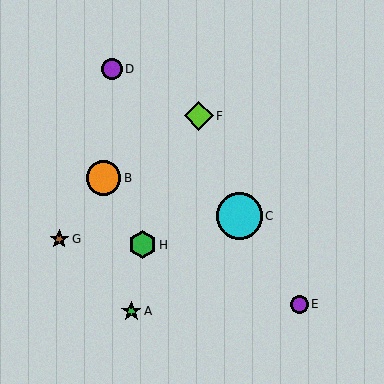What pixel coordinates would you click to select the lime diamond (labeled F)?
Click at (199, 116) to select the lime diamond F.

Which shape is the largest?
The cyan circle (labeled C) is the largest.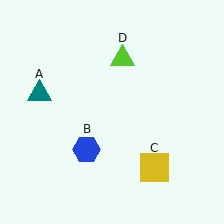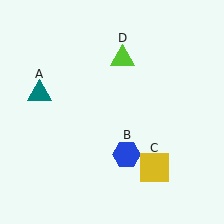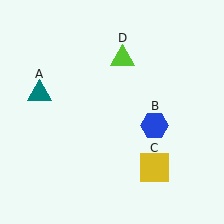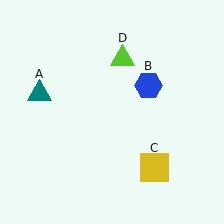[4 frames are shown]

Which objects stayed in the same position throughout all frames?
Teal triangle (object A) and yellow square (object C) and lime triangle (object D) remained stationary.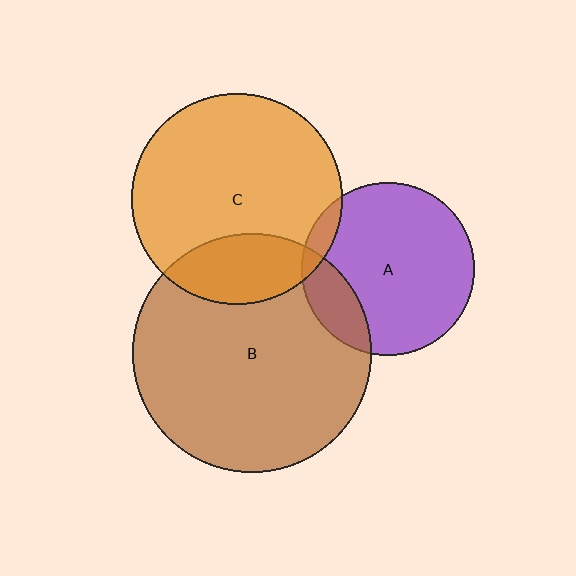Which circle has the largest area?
Circle B (brown).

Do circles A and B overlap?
Yes.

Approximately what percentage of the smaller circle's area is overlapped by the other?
Approximately 15%.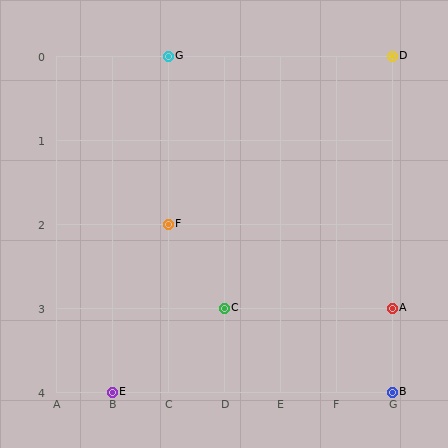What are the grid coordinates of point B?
Point B is at grid coordinates (G, 4).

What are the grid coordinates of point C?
Point C is at grid coordinates (D, 3).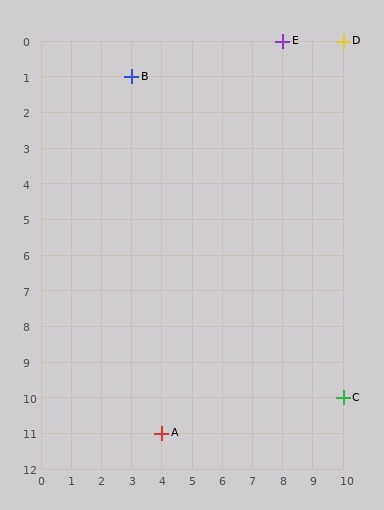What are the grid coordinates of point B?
Point B is at grid coordinates (3, 1).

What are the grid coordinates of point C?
Point C is at grid coordinates (10, 10).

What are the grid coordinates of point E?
Point E is at grid coordinates (8, 0).